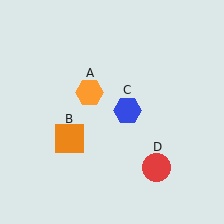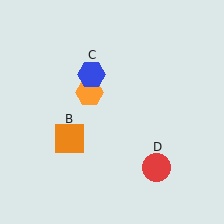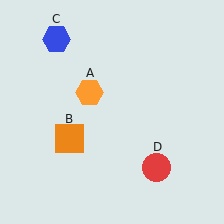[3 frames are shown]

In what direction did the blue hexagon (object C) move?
The blue hexagon (object C) moved up and to the left.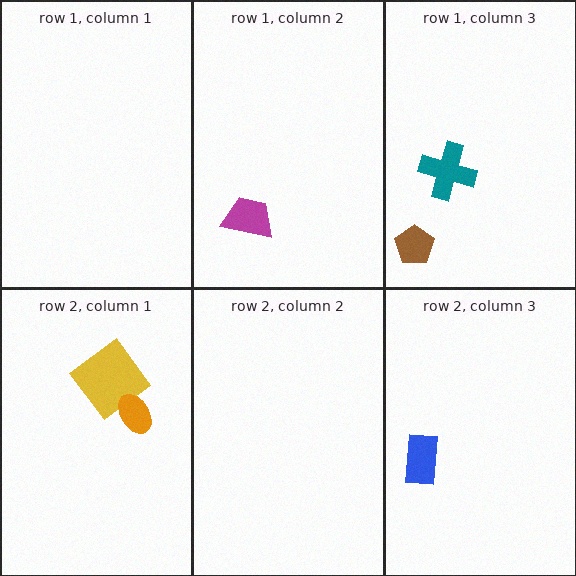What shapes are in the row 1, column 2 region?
The magenta trapezoid.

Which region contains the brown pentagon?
The row 1, column 3 region.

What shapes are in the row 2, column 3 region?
The blue rectangle.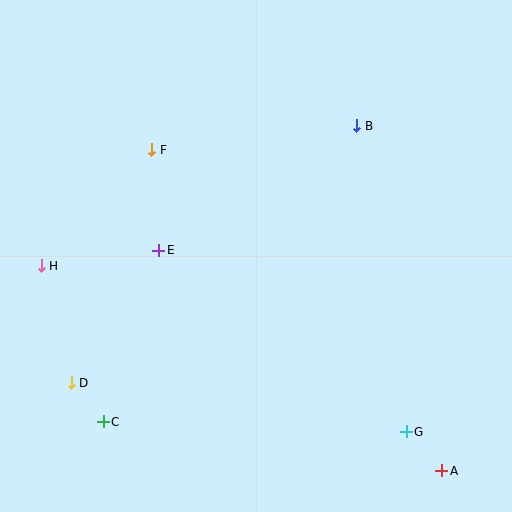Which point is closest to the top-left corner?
Point F is closest to the top-left corner.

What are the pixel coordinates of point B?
Point B is at (357, 126).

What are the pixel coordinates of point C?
Point C is at (103, 422).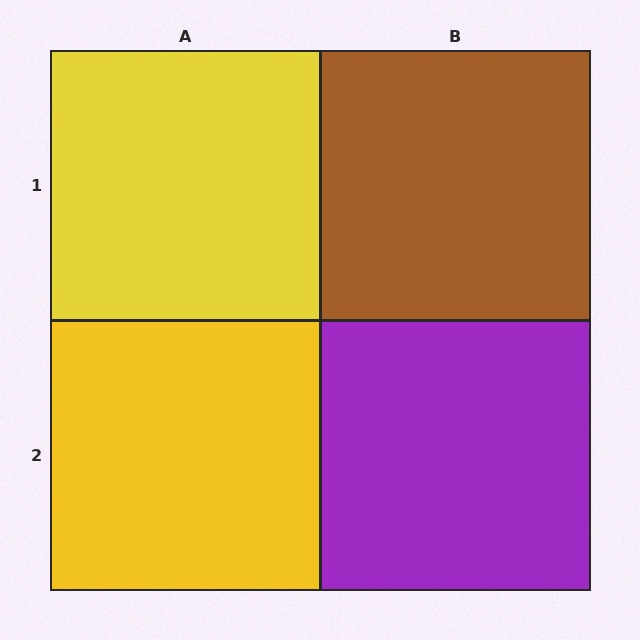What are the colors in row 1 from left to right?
Yellow, brown.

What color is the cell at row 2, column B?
Purple.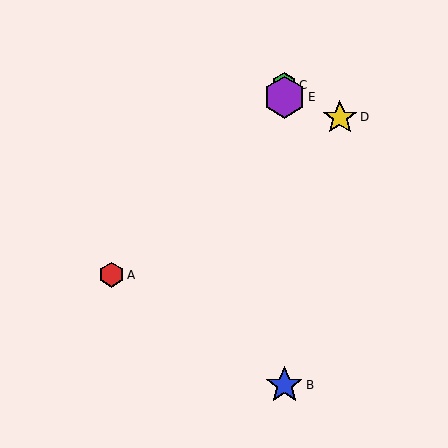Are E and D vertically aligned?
No, E is at x≈284 and D is at x≈340.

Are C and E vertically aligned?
Yes, both are at x≈284.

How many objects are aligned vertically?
3 objects (B, C, E) are aligned vertically.